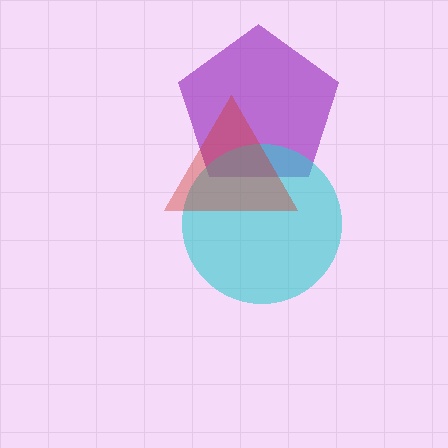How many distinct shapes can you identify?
There are 3 distinct shapes: a purple pentagon, a cyan circle, a red triangle.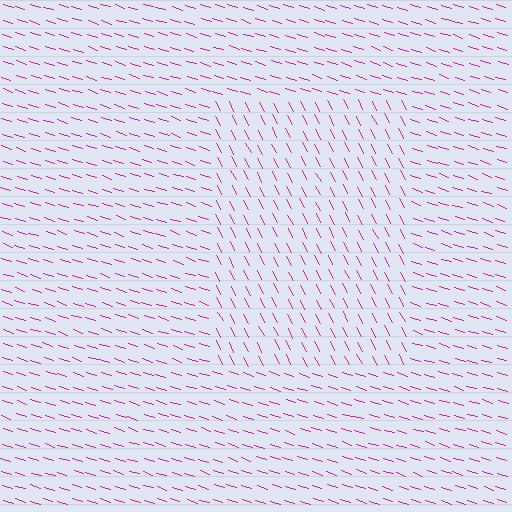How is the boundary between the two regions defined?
The boundary is defined purely by a change in line orientation (approximately 45 degrees difference). All lines are the same color and thickness.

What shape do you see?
I see a rectangle.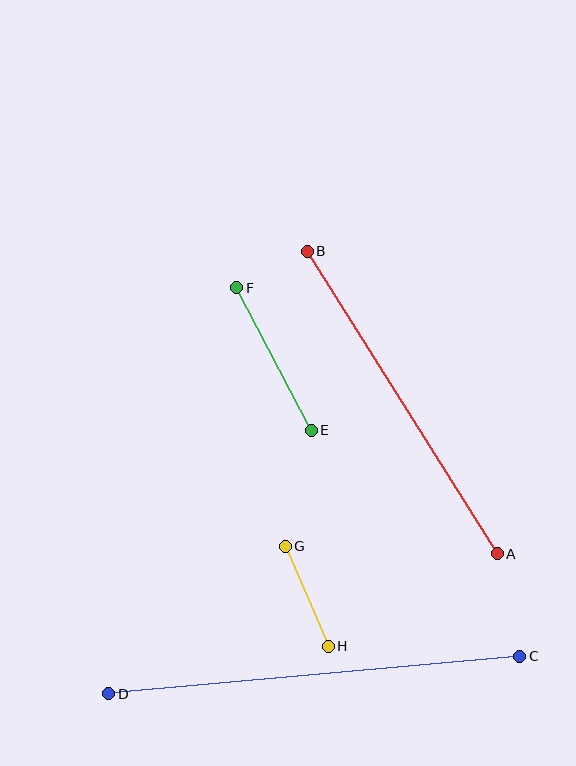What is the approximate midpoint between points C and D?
The midpoint is at approximately (314, 675) pixels.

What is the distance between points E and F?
The distance is approximately 161 pixels.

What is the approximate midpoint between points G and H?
The midpoint is at approximately (307, 596) pixels.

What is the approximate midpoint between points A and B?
The midpoint is at approximately (402, 402) pixels.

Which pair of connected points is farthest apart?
Points C and D are farthest apart.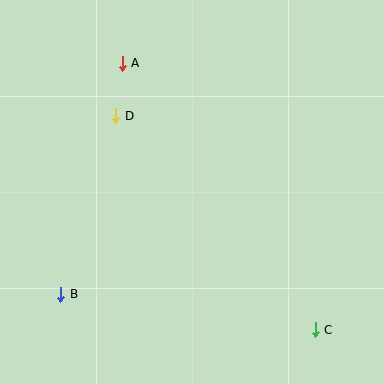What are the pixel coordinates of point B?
Point B is at (61, 294).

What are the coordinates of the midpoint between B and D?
The midpoint between B and D is at (88, 205).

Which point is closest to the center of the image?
Point D at (116, 116) is closest to the center.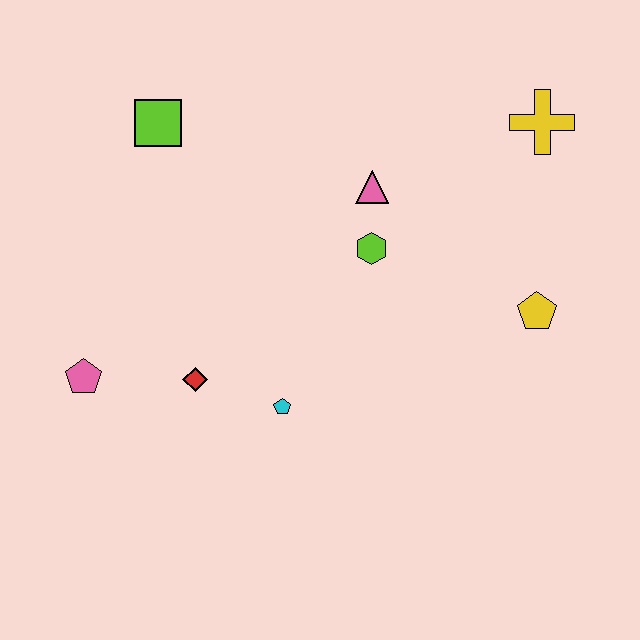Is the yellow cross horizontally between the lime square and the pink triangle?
No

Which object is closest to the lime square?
The pink triangle is closest to the lime square.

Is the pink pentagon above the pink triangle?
No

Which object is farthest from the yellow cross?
The pink pentagon is farthest from the yellow cross.